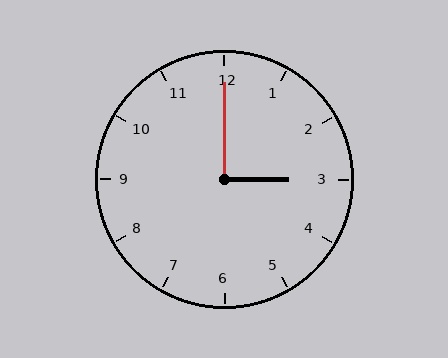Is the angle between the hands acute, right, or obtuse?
It is right.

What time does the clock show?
3:00.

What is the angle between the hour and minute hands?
Approximately 90 degrees.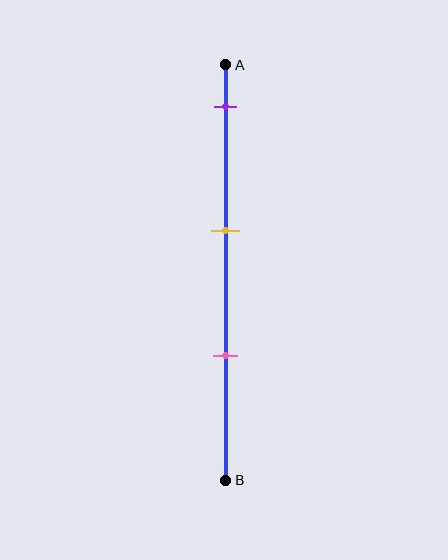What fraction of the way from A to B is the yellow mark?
The yellow mark is approximately 40% (0.4) of the way from A to B.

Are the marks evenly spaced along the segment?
Yes, the marks are approximately evenly spaced.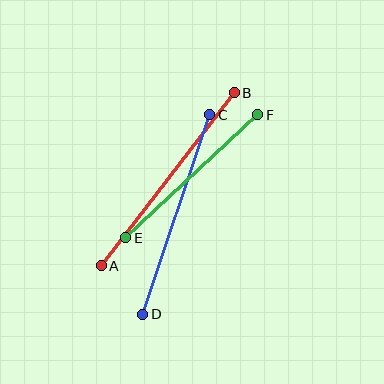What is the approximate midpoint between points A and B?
The midpoint is at approximately (168, 179) pixels.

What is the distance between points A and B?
The distance is approximately 218 pixels.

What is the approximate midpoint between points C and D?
The midpoint is at approximately (176, 215) pixels.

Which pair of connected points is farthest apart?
Points A and B are farthest apart.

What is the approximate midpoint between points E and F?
The midpoint is at approximately (192, 176) pixels.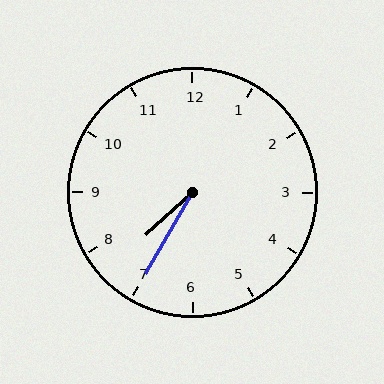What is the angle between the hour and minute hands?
Approximately 18 degrees.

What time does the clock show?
7:35.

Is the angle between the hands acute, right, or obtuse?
It is acute.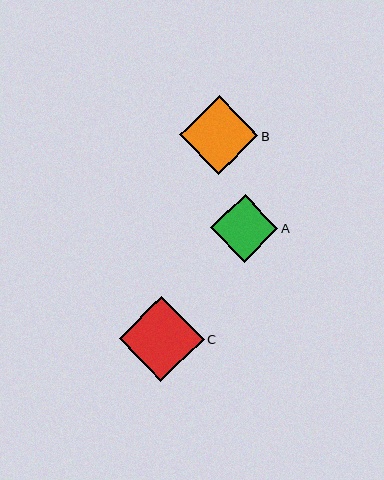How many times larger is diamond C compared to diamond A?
Diamond C is approximately 1.3 times the size of diamond A.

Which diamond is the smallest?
Diamond A is the smallest with a size of approximately 68 pixels.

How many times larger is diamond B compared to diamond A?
Diamond B is approximately 1.2 times the size of diamond A.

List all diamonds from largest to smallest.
From largest to smallest: C, B, A.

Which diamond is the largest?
Diamond C is the largest with a size of approximately 85 pixels.